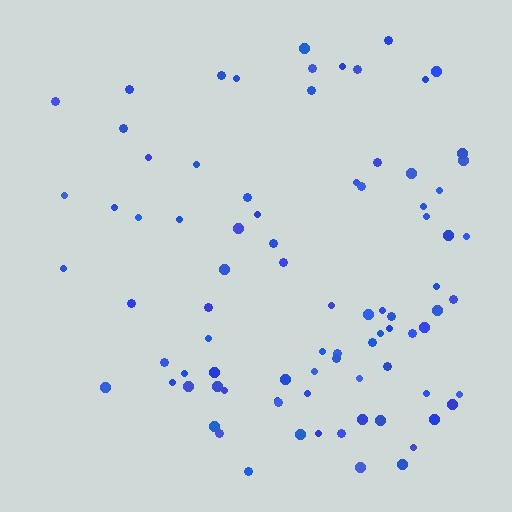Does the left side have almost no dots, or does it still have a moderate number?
Still a moderate number, just noticeably fewer than the right.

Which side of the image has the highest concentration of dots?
The right.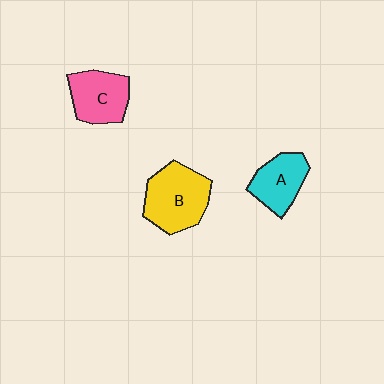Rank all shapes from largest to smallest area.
From largest to smallest: B (yellow), C (pink), A (cyan).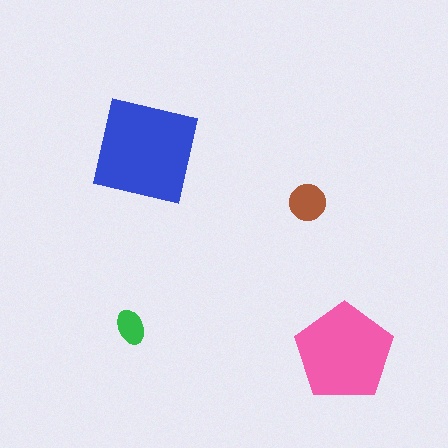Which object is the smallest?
The green ellipse.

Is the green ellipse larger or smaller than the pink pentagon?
Smaller.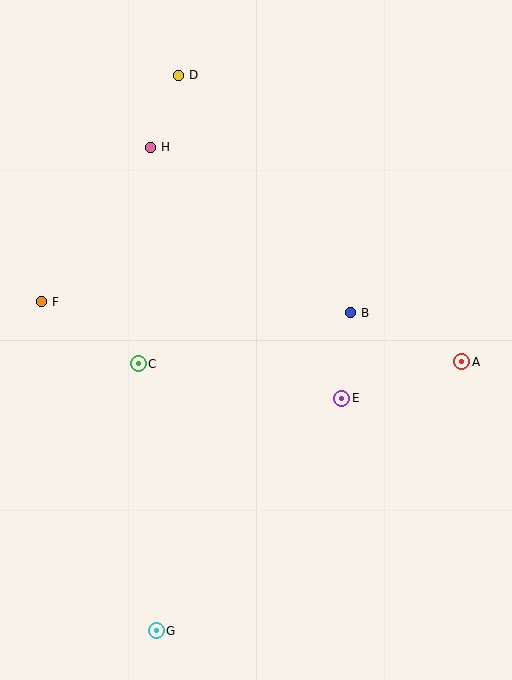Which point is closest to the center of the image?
Point B at (351, 313) is closest to the center.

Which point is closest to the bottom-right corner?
Point A is closest to the bottom-right corner.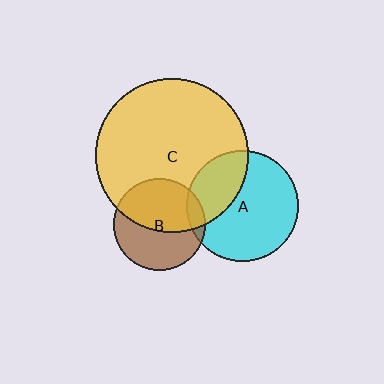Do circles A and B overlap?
Yes.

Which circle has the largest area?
Circle C (yellow).